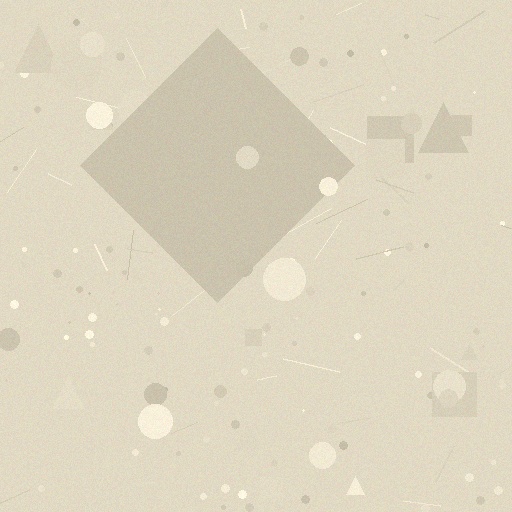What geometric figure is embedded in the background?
A diamond is embedded in the background.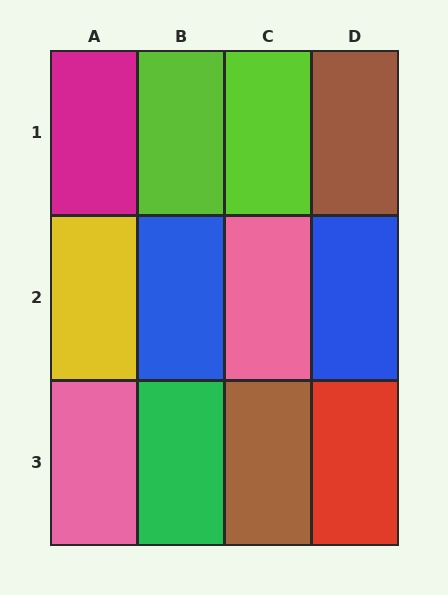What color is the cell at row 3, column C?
Brown.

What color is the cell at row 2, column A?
Yellow.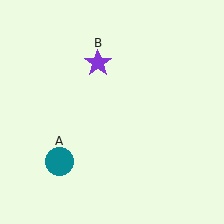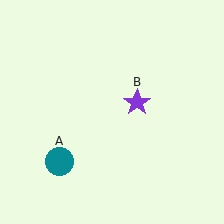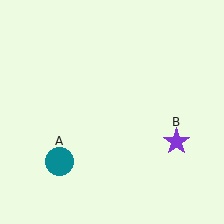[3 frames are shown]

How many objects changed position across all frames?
1 object changed position: purple star (object B).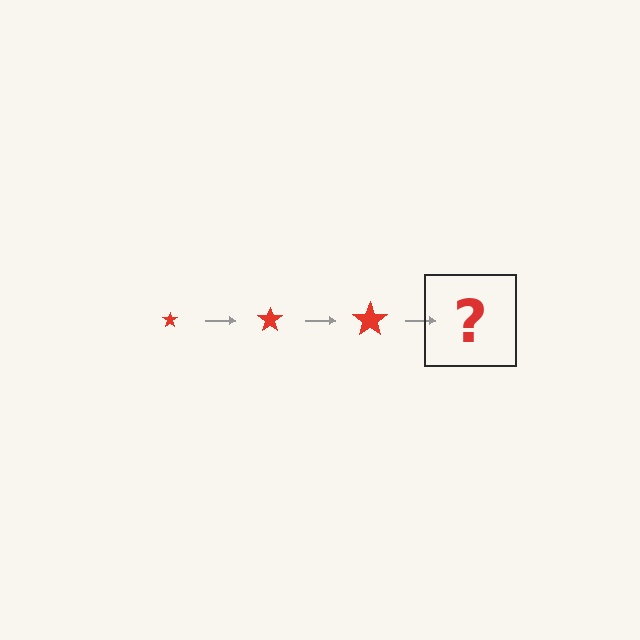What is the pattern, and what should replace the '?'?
The pattern is that the star gets progressively larger each step. The '?' should be a red star, larger than the previous one.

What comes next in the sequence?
The next element should be a red star, larger than the previous one.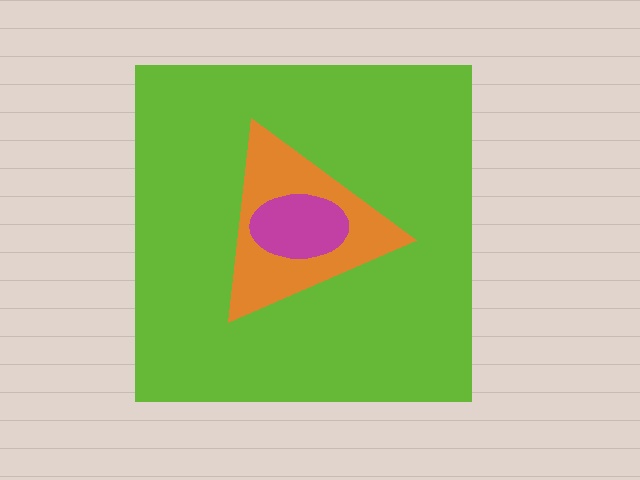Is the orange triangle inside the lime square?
Yes.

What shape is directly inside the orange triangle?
The magenta ellipse.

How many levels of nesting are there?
3.